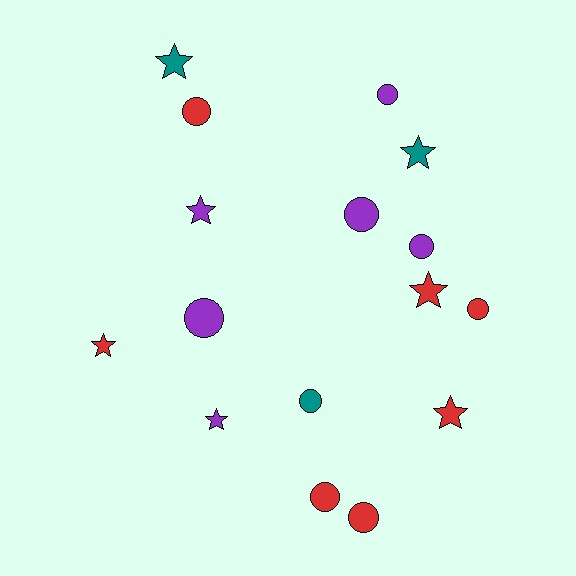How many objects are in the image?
There are 16 objects.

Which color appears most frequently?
Red, with 7 objects.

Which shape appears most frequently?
Circle, with 9 objects.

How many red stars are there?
There are 3 red stars.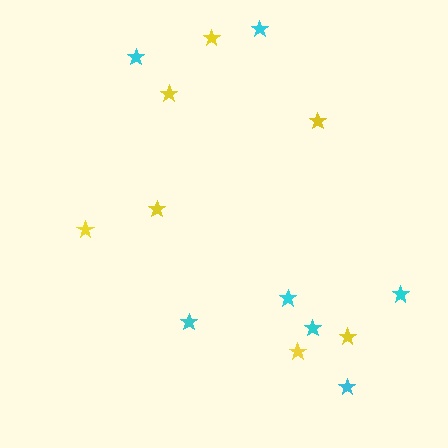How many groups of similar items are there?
There are 2 groups: one group of cyan stars (7) and one group of yellow stars (7).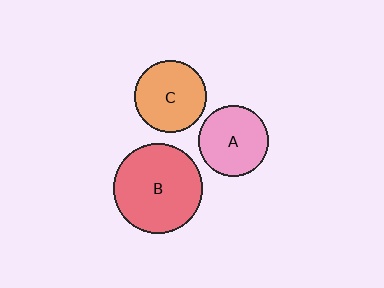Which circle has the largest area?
Circle B (red).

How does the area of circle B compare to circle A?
Approximately 1.6 times.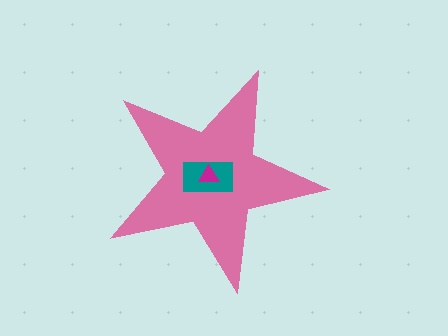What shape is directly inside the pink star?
The teal rectangle.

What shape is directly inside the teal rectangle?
The magenta triangle.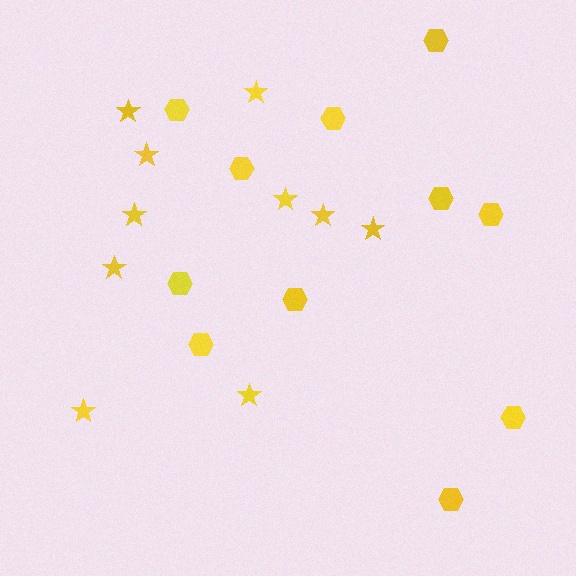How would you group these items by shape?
There are 2 groups: one group of stars (10) and one group of hexagons (11).